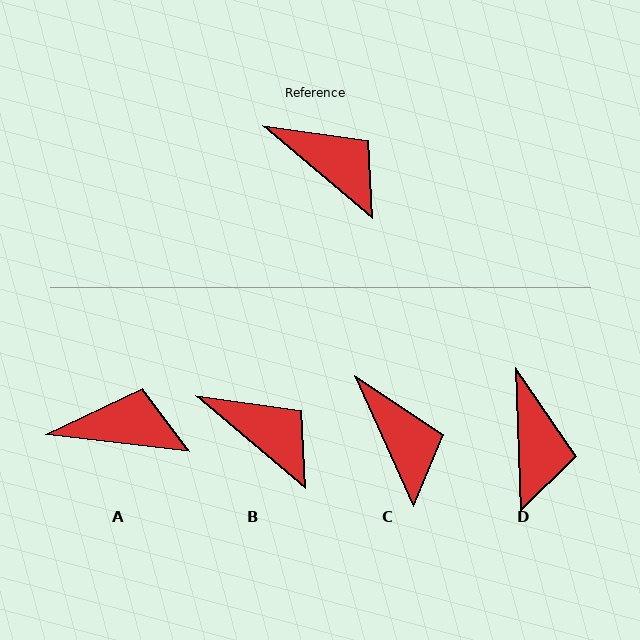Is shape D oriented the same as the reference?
No, it is off by about 48 degrees.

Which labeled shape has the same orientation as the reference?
B.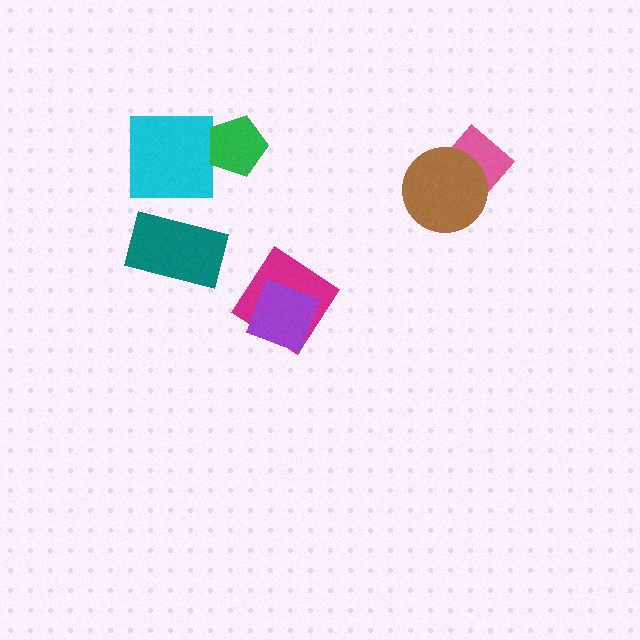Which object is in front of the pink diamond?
The brown circle is in front of the pink diamond.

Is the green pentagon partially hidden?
No, no other shape covers it.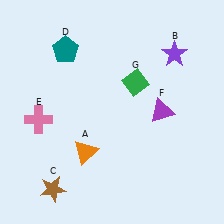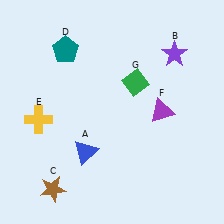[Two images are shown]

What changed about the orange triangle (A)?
In Image 1, A is orange. In Image 2, it changed to blue.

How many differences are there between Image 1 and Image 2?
There are 2 differences between the two images.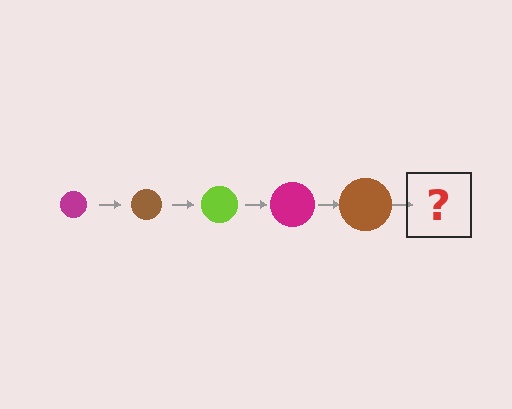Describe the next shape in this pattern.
It should be a lime circle, larger than the previous one.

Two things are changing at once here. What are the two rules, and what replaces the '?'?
The two rules are that the circle grows larger each step and the color cycles through magenta, brown, and lime. The '?' should be a lime circle, larger than the previous one.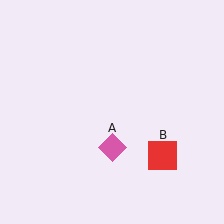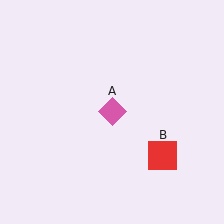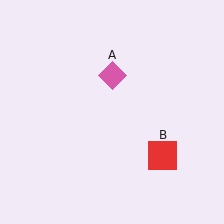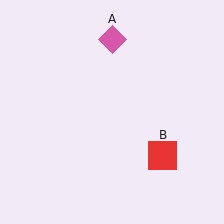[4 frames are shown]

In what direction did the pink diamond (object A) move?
The pink diamond (object A) moved up.